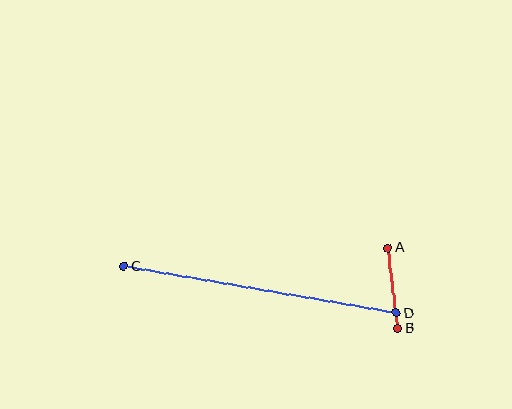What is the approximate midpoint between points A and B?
The midpoint is at approximately (393, 288) pixels.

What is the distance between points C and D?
The distance is approximately 277 pixels.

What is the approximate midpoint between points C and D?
The midpoint is at approximately (260, 290) pixels.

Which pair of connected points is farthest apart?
Points C and D are farthest apart.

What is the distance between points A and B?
The distance is approximately 82 pixels.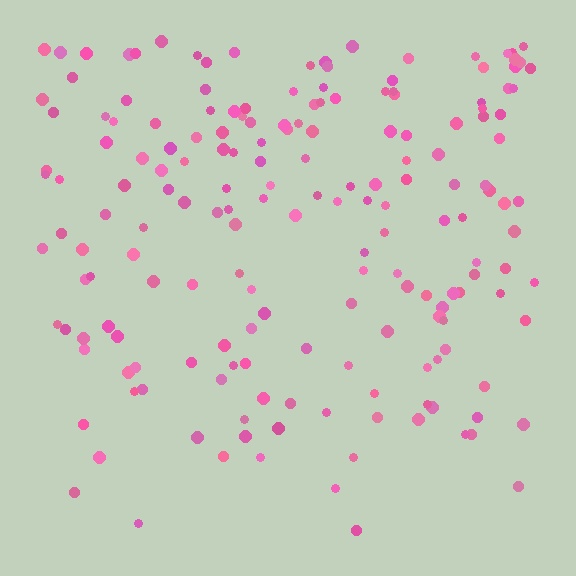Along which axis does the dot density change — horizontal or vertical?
Vertical.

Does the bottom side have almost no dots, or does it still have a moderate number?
Still a moderate number, just noticeably fewer than the top.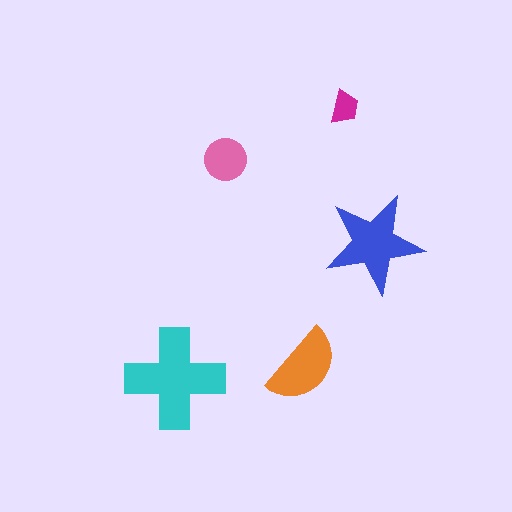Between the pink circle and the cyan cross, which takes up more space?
The cyan cross.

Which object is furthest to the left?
The cyan cross is leftmost.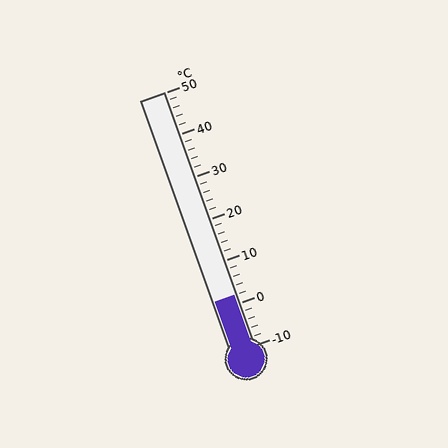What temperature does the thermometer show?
The thermometer shows approximately 2°C.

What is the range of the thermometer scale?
The thermometer scale ranges from -10°C to 50°C.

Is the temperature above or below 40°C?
The temperature is below 40°C.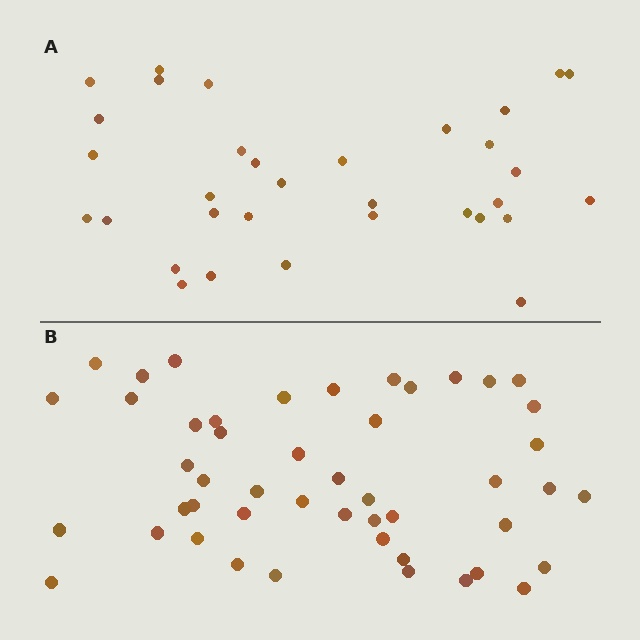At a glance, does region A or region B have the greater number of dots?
Region B (the bottom region) has more dots.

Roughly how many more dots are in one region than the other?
Region B has approximately 15 more dots than region A.